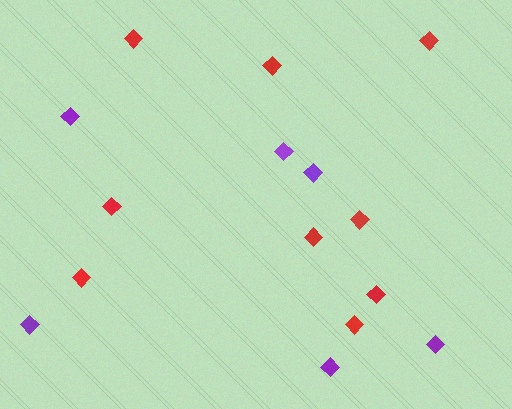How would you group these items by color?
There are 2 groups: one group of purple diamonds (6) and one group of red diamonds (9).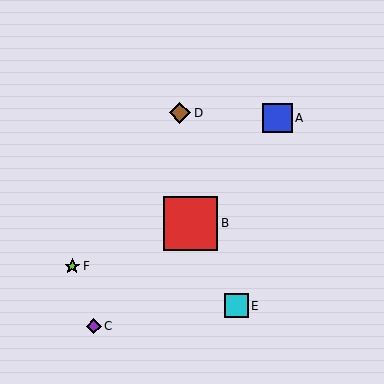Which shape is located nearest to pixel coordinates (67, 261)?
The lime star (labeled F) at (72, 266) is nearest to that location.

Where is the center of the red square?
The center of the red square is at (191, 223).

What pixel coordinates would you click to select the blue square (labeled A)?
Click at (277, 118) to select the blue square A.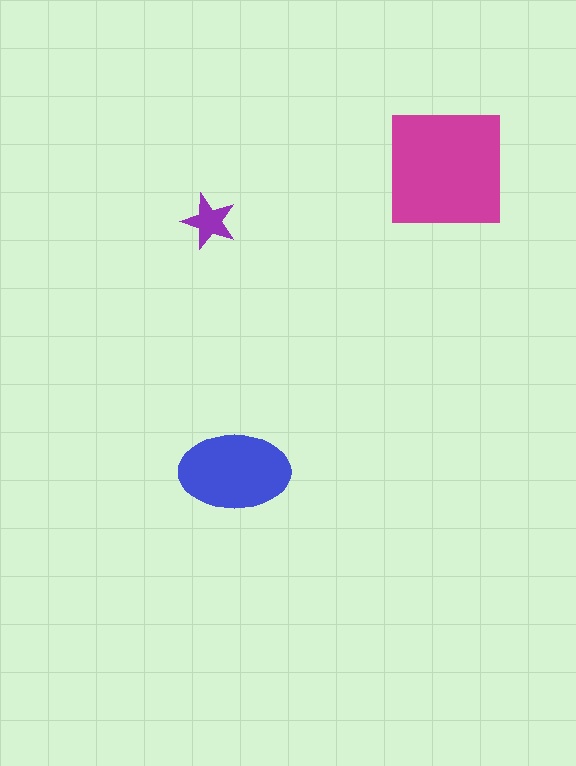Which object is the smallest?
The purple star.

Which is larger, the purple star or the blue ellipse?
The blue ellipse.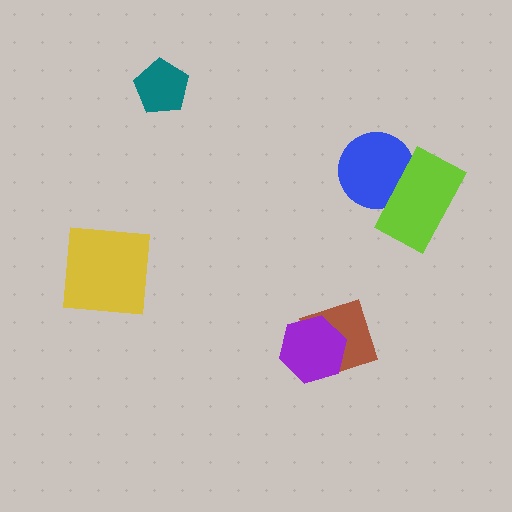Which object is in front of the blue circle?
The lime rectangle is in front of the blue circle.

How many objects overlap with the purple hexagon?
1 object overlaps with the purple hexagon.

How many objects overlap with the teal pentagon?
0 objects overlap with the teal pentagon.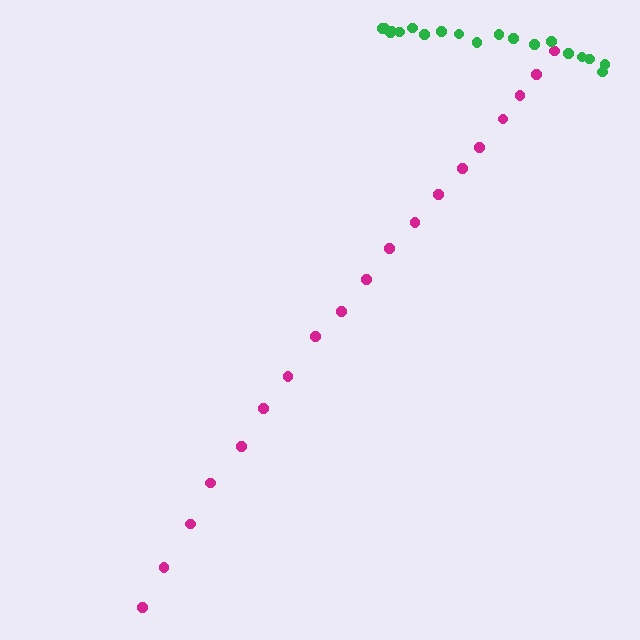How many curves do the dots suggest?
There are 2 distinct paths.